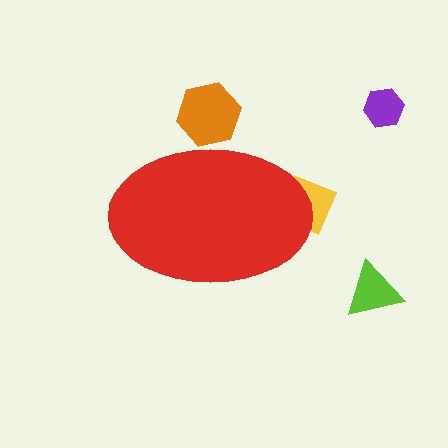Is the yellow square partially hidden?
Yes, the yellow square is partially hidden behind the red ellipse.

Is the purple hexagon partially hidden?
No, the purple hexagon is fully visible.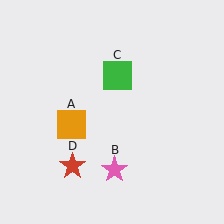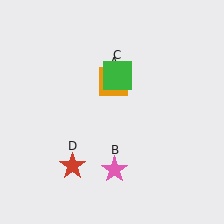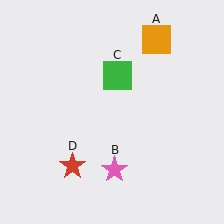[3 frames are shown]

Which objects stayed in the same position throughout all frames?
Pink star (object B) and green square (object C) and red star (object D) remained stationary.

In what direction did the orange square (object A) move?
The orange square (object A) moved up and to the right.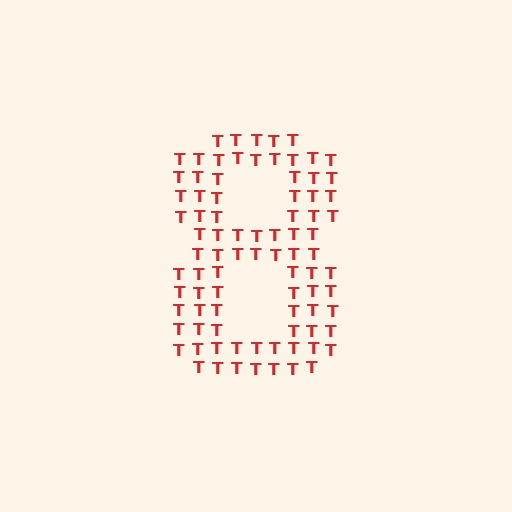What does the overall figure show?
The overall figure shows the digit 8.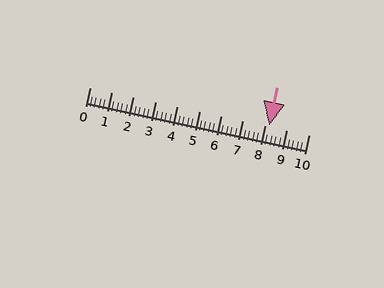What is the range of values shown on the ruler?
The ruler shows values from 0 to 10.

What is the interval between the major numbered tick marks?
The major tick marks are spaced 1 units apart.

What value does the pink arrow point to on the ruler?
The pink arrow points to approximately 8.2.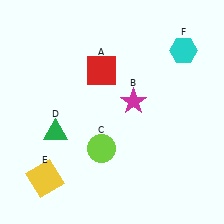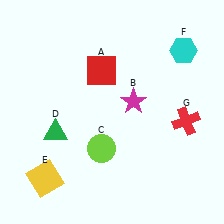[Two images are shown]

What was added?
A red cross (G) was added in Image 2.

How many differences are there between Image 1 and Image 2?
There is 1 difference between the two images.